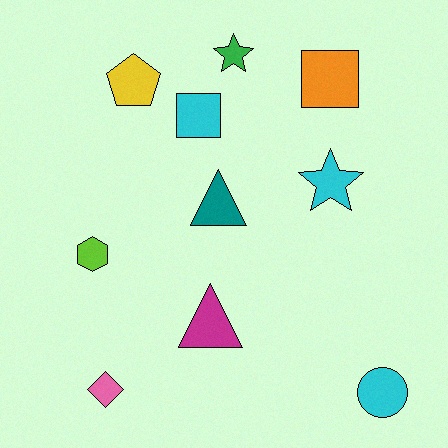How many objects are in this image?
There are 10 objects.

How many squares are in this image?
There are 2 squares.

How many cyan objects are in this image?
There are 3 cyan objects.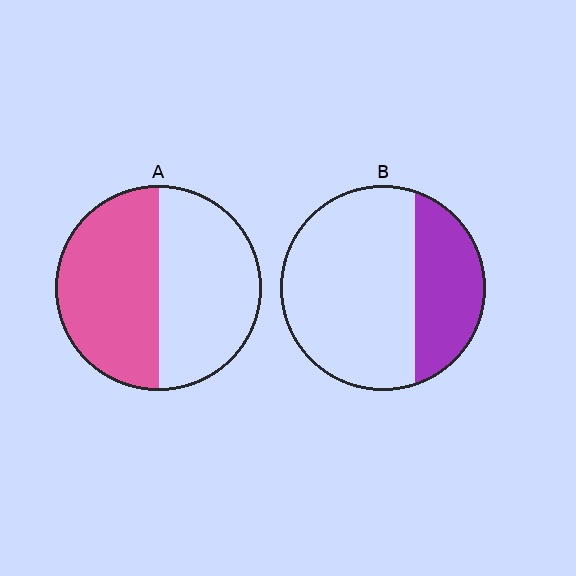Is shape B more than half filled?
No.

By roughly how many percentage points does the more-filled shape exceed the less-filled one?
By roughly 20 percentage points (A over B).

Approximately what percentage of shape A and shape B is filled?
A is approximately 50% and B is approximately 30%.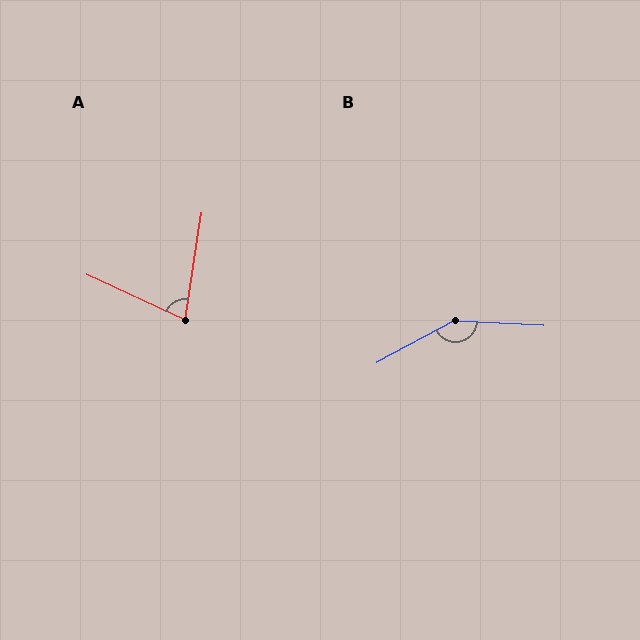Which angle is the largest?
B, at approximately 149 degrees.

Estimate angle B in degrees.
Approximately 149 degrees.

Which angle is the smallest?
A, at approximately 74 degrees.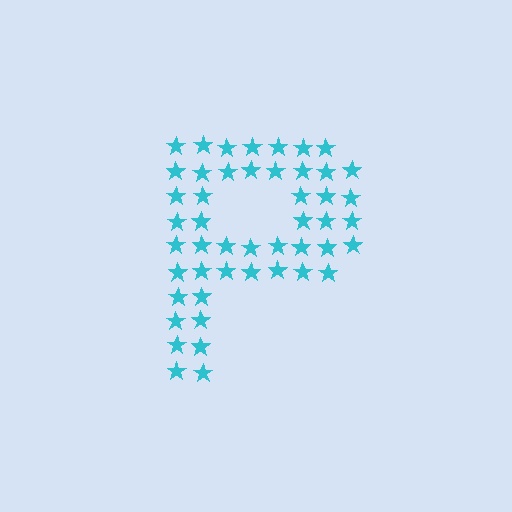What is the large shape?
The large shape is the letter P.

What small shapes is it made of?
It is made of small stars.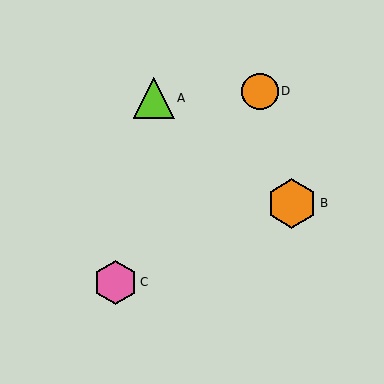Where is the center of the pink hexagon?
The center of the pink hexagon is at (115, 282).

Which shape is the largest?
The orange hexagon (labeled B) is the largest.